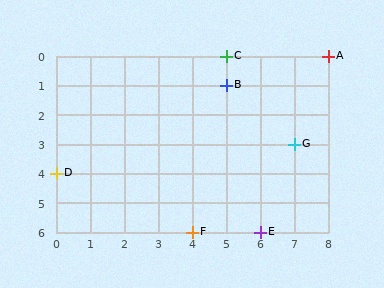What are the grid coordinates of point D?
Point D is at grid coordinates (0, 4).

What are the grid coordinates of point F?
Point F is at grid coordinates (4, 6).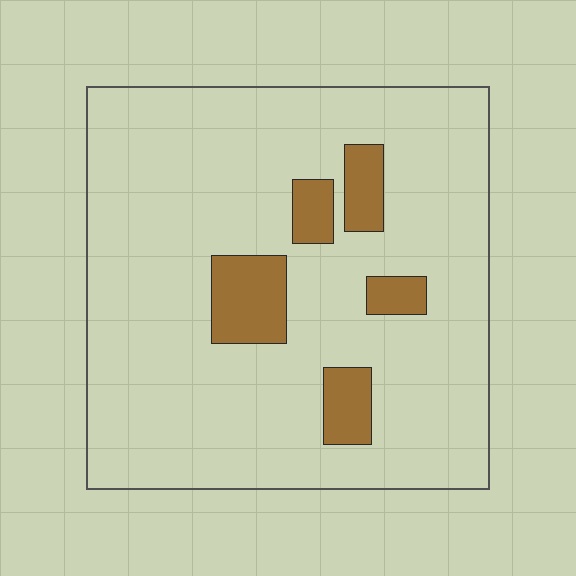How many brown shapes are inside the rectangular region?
5.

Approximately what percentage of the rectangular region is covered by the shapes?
Approximately 10%.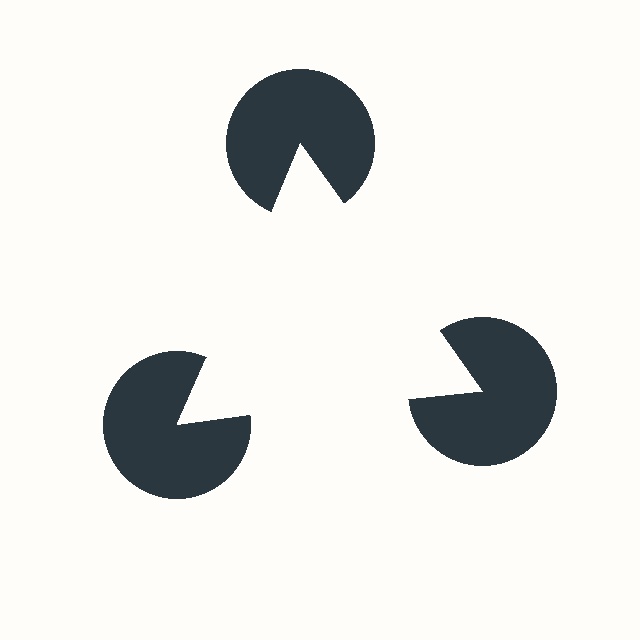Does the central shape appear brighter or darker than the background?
It typically appears slightly brighter than the background, even though no actual brightness change is drawn.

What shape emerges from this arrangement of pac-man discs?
An illusory triangle — its edges are inferred from the aligned wedge cuts in the pac-man discs, not physically drawn.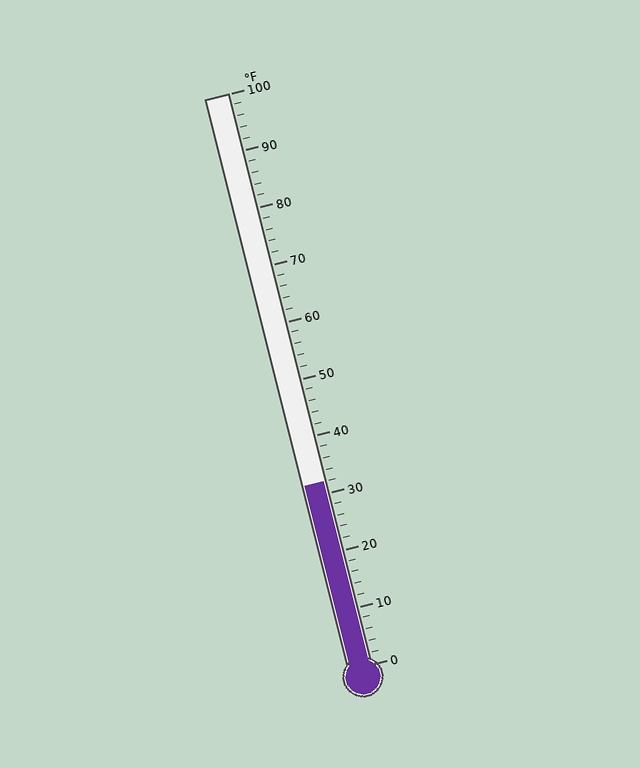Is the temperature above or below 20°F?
The temperature is above 20°F.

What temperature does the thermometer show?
The thermometer shows approximately 32°F.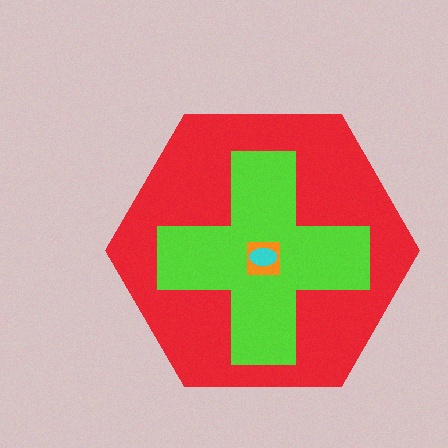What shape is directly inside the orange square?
The cyan ellipse.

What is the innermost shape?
The cyan ellipse.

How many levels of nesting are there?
4.